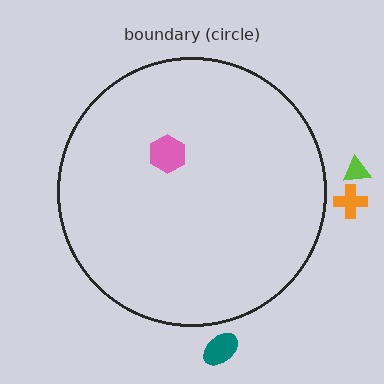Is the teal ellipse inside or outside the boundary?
Outside.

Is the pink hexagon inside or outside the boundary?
Inside.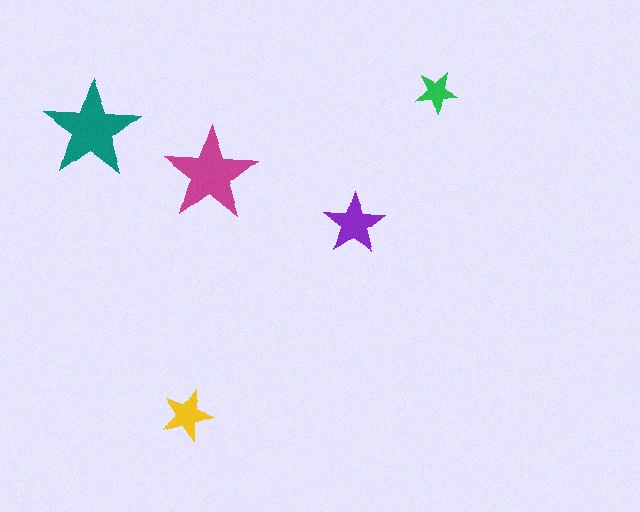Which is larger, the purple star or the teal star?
The teal one.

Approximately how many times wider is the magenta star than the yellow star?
About 2 times wider.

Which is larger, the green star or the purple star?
The purple one.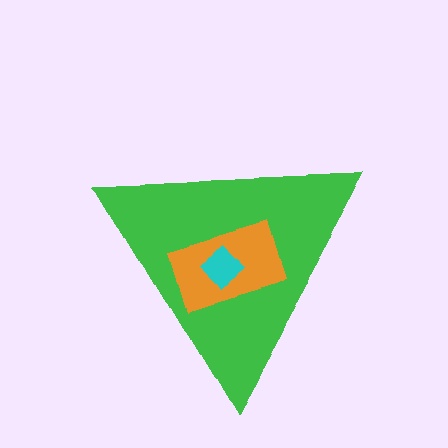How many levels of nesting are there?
3.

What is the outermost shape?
The green triangle.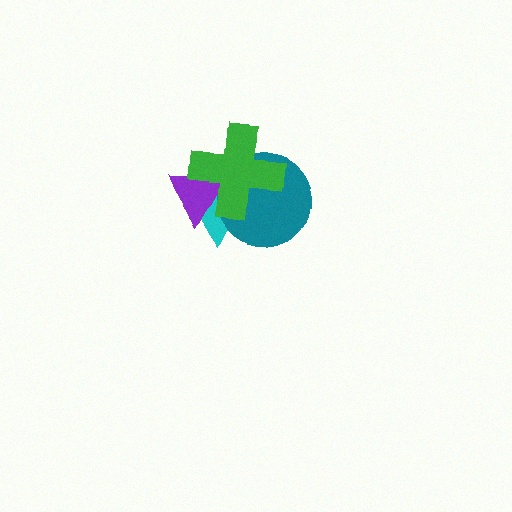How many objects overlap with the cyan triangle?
3 objects overlap with the cyan triangle.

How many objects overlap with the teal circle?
3 objects overlap with the teal circle.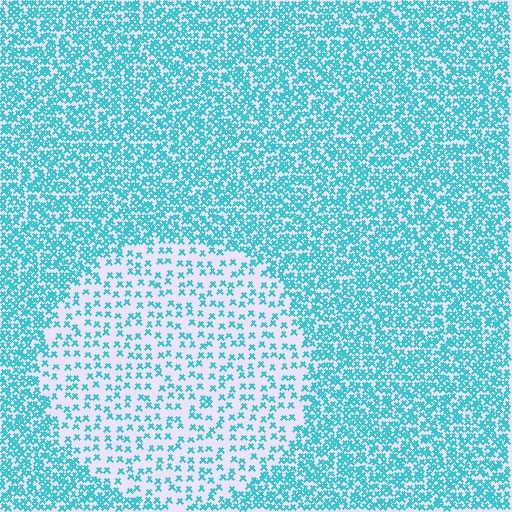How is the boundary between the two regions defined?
The boundary is defined by a change in element density (approximately 2.5x ratio). All elements are the same color, size, and shape.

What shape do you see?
I see a circle.